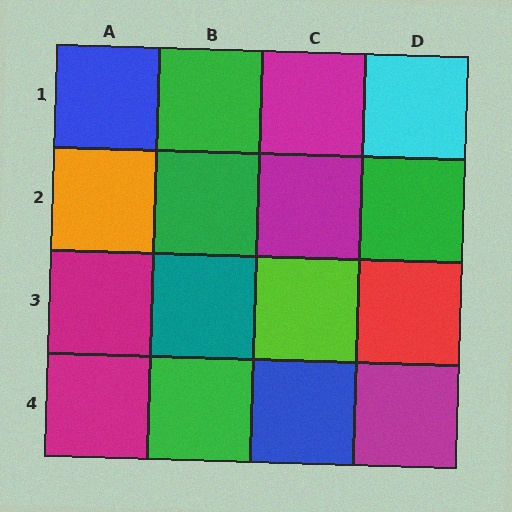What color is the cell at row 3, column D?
Red.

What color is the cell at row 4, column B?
Green.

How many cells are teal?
1 cell is teal.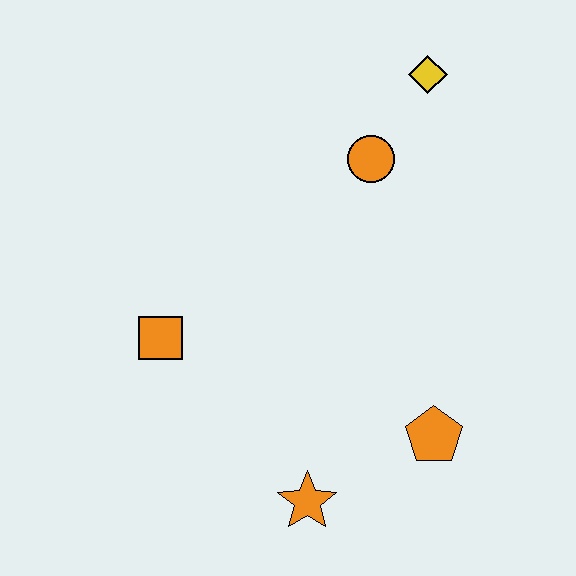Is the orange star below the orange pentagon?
Yes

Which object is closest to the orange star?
The orange pentagon is closest to the orange star.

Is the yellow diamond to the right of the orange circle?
Yes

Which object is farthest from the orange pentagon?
The yellow diamond is farthest from the orange pentagon.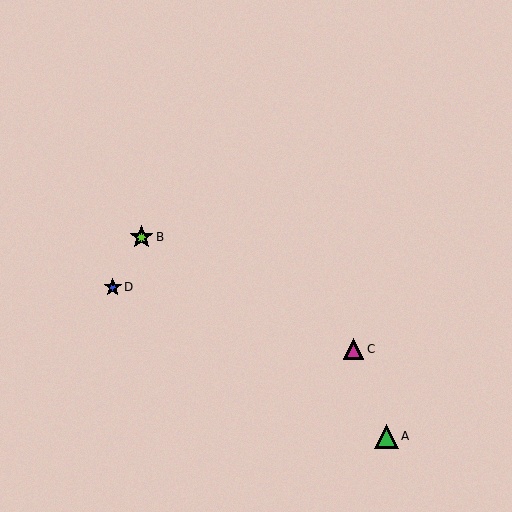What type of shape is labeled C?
Shape C is a magenta triangle.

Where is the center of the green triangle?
The center of the green triangle is at (387, 436).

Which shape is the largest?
The green triangle (labeled A) is the largest.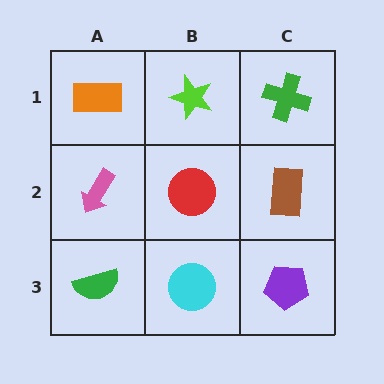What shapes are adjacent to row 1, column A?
A pink arrow (row 2, column A), a lime star (row 1, column B).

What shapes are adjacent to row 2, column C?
A green cross (row 1, column C), a purple pentagon (row 3, column C), a red circle (row 2, column B).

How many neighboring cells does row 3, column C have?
2.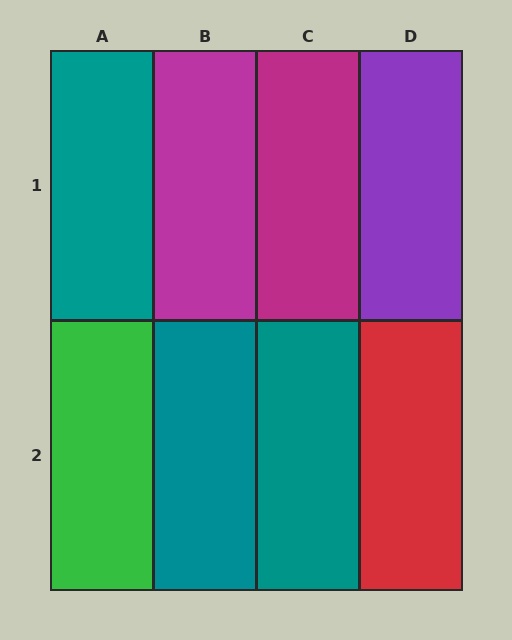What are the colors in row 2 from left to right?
Green, teal, teal, red.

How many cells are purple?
1 cell is purple.